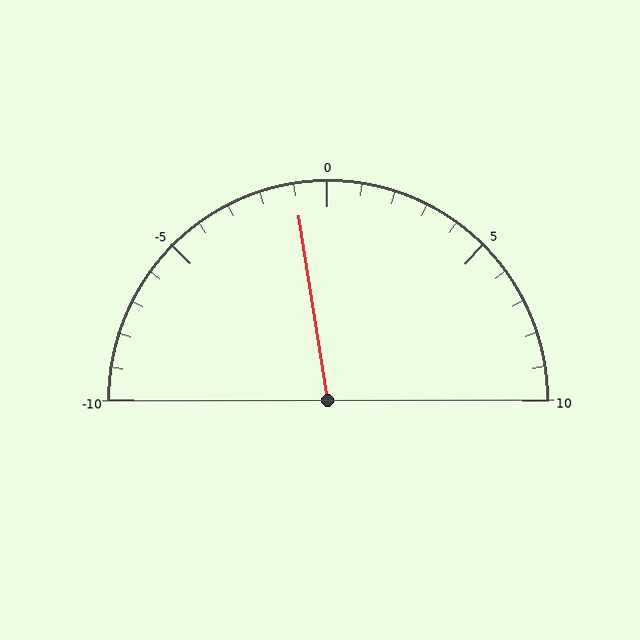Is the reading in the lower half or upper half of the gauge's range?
The reading is in the lower half of the range (-10 to 10).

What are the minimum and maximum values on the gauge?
The gauge ranges from -10 to 10.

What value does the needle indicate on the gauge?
The needle indicates approximately -1.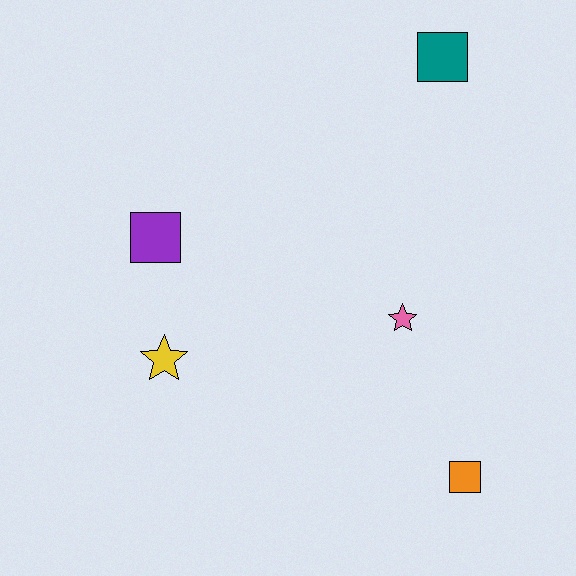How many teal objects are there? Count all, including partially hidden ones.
There is 1 teal object.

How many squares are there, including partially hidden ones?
There are 3 squares.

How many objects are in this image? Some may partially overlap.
There are 5 objects.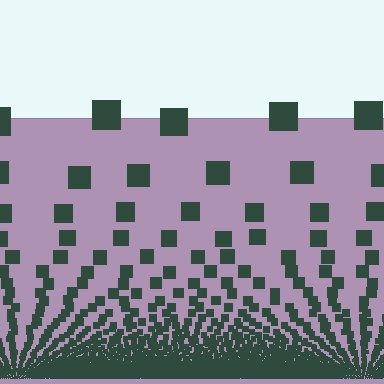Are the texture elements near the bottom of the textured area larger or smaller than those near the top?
Smaller. The gradient is inverted — elements near the bottom are smaller and denser.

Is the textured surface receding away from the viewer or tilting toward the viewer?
The surface appears to tilt toward the viewer. Texture elements get larger and sparser toward the top.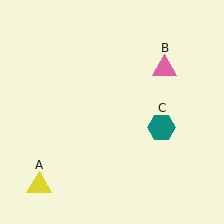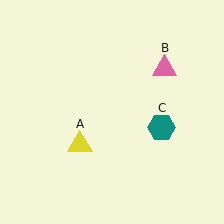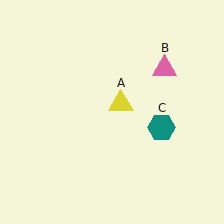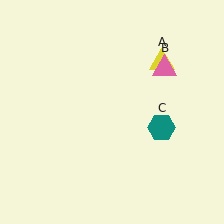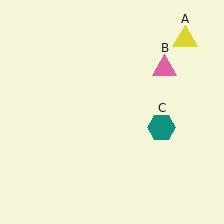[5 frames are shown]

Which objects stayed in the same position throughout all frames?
Pink triangle (object B) and teal hexagon (object C) remained stationary.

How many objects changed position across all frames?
1 object changed position: yellow triangle (object A).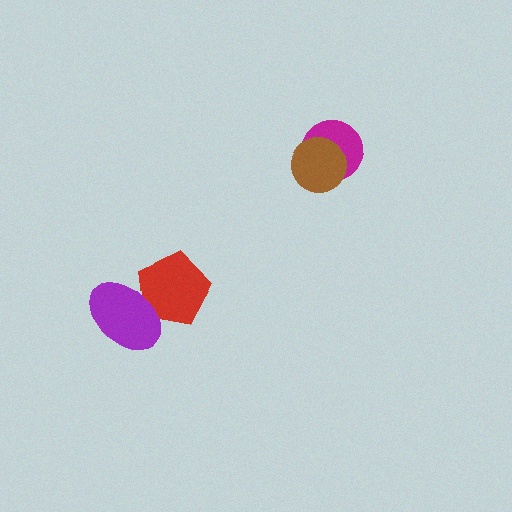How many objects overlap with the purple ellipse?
1 object overlaps with the purple ellipse.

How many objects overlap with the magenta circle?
1 object overlaps with the magenta circle.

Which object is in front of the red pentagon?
The purple ellipse is in front of the red pentagon.